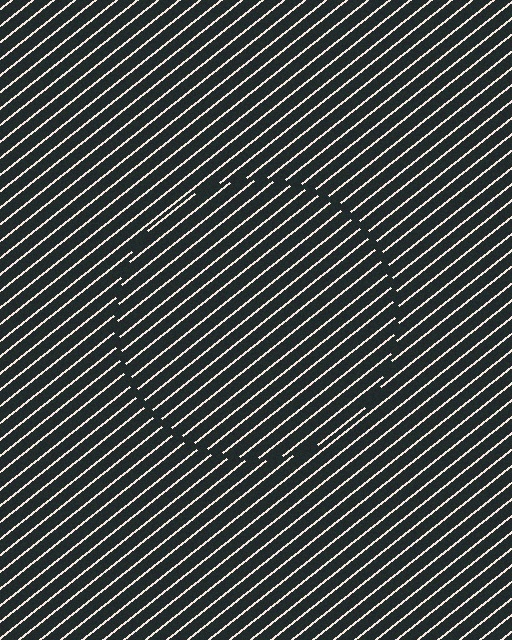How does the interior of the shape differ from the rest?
The interior of the shape contains the same grating, shifted by half a period — the contour is defined by the phase discontinuity where line-ends from the inner and outer gratings abut.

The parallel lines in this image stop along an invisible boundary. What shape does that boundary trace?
An illusory circle. The interior of the shape contains the same grating, shifted by half a period — the contour is defined by the phase discontinuity where line-ends from the inner and outer gratings abut.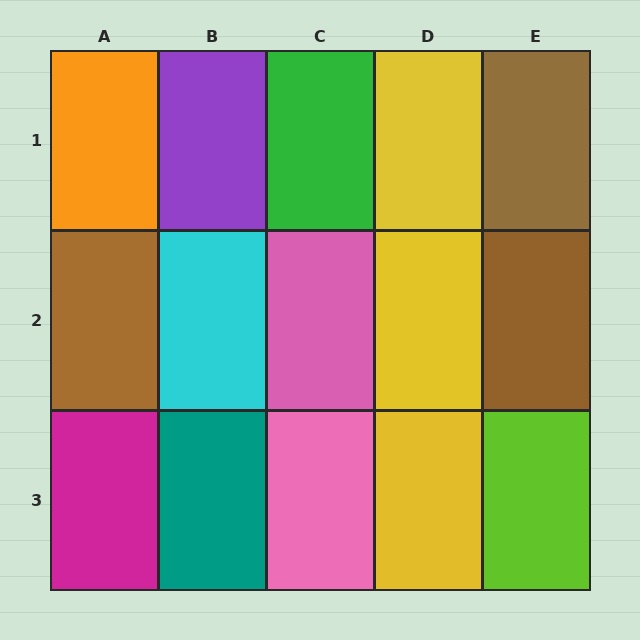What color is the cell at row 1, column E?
Brown.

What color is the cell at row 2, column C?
Pink.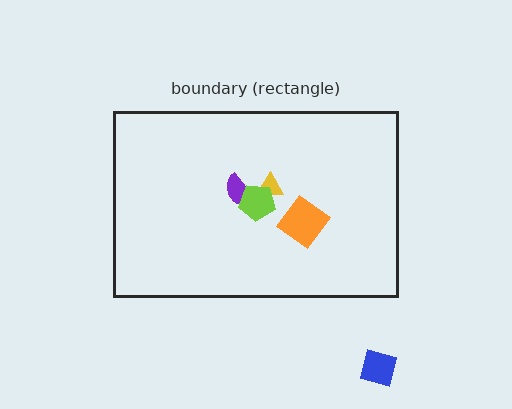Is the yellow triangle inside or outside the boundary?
Inside.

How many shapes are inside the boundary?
4 inside, 1 outside.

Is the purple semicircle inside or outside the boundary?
Inside.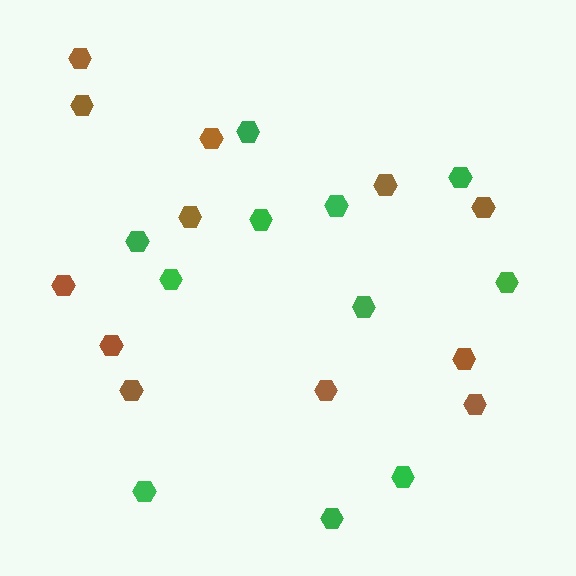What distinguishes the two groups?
There are 2 groups: one group of green hexagons (11) and one group of brown hexagons (12).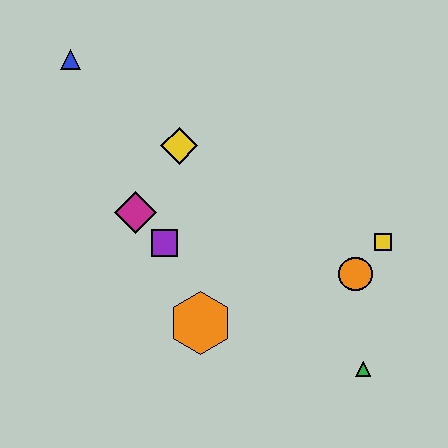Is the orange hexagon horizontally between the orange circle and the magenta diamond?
Yes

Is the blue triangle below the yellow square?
No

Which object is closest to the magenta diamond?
The purple square is closest to the magenta diamond.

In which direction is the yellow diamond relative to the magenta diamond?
The yellow diamond is above the magenta diamond.